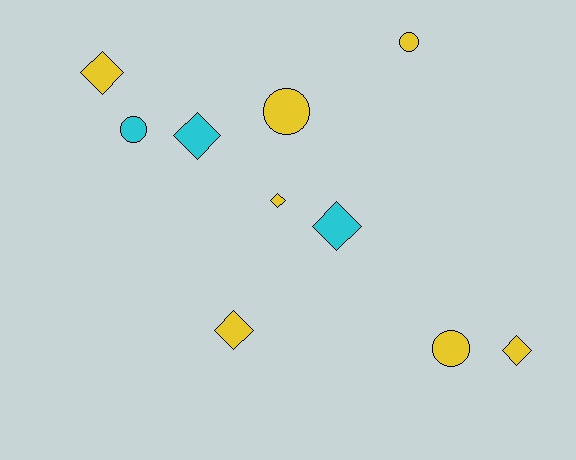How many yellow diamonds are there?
There are 4 yellow diamonds.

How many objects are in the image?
There are 10 objects.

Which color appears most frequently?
Yellow, with 7 objects.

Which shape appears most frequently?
Diamond, with 6 objects.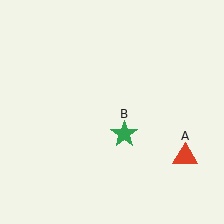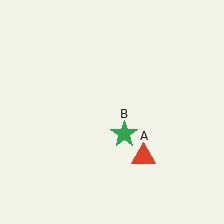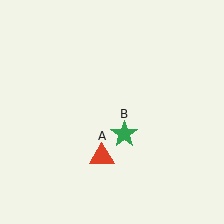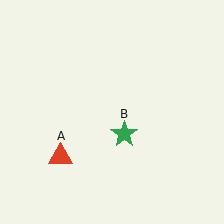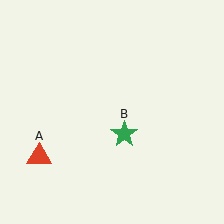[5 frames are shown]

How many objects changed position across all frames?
1 object changed position: red triangle (object A).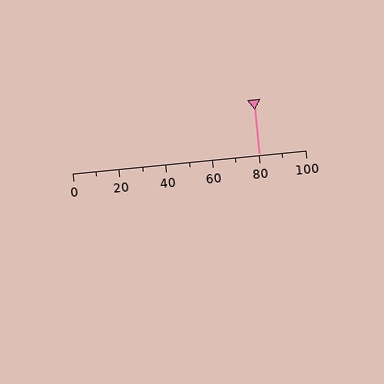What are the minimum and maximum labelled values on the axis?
The axis runs from 0 to 100.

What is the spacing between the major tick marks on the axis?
The major ticks are spaced 20 apart.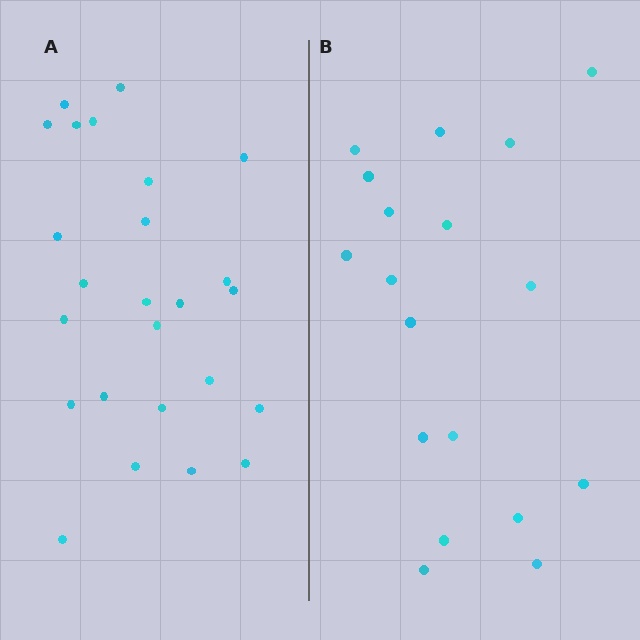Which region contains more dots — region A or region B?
Region A (the left region) has more dots.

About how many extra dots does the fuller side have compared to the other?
Region A has roughly 8 or so more dots than region B.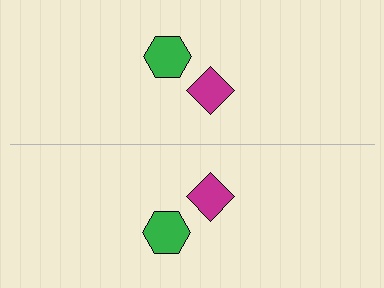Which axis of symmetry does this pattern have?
The pattern has a horizontal axis of symmetry running through the center of the image.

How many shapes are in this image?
There are 4 shapes in this image.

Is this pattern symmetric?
Yes, this pattern has bilateral (reflection) symmetry.